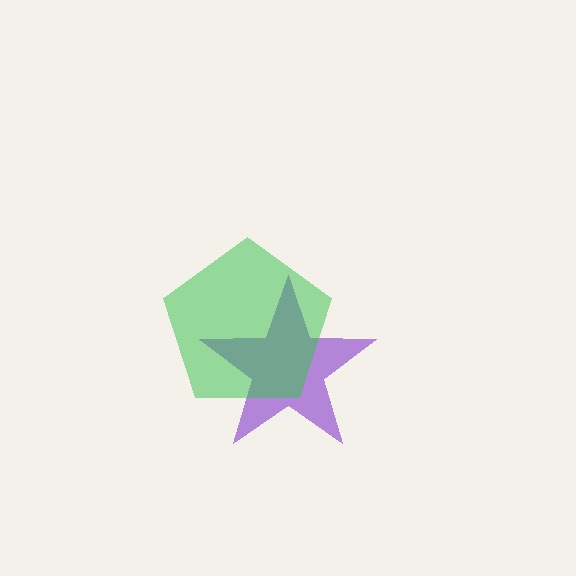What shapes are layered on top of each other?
The layered shapes are: a purple star, a green pentagon.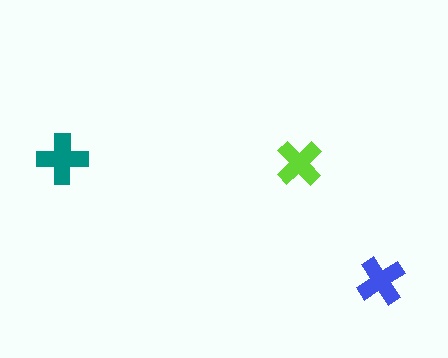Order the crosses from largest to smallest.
the teal one, the blue one, the lime one.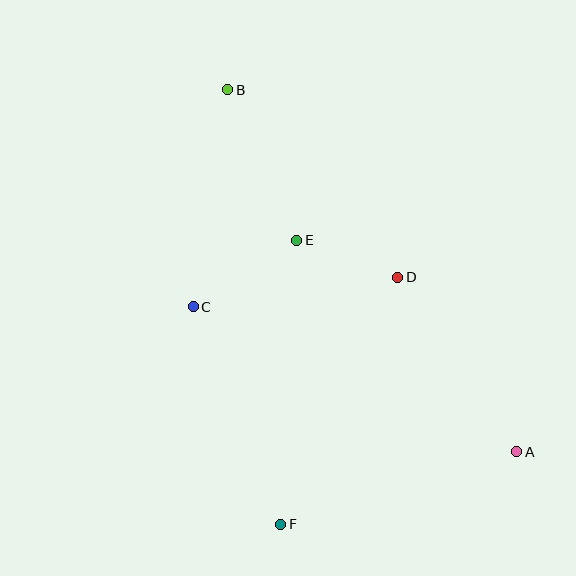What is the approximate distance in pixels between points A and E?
The distance between A and E is approximately 306 pixels.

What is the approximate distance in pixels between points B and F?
The distance between B and F is approximately 438 pixels.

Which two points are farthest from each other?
Points A and B are farthest from each other.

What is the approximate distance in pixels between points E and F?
The distance between E and F is approximately 285 pixels.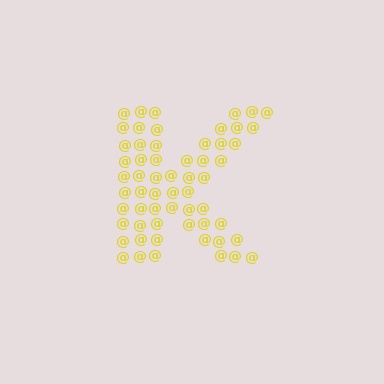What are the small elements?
The small elements are at signs.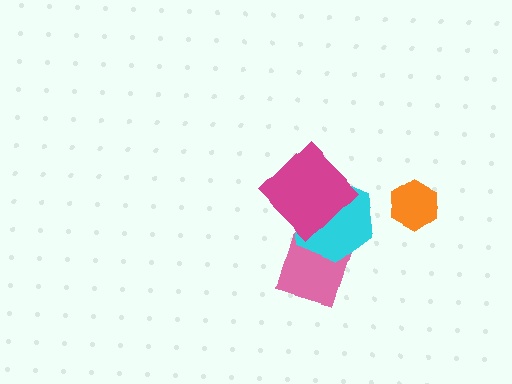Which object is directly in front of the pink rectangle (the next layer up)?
The cyan hexagon is directly in front of the pink rectangle.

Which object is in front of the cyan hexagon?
The magenta diamond is in front of the cyan hexagon.